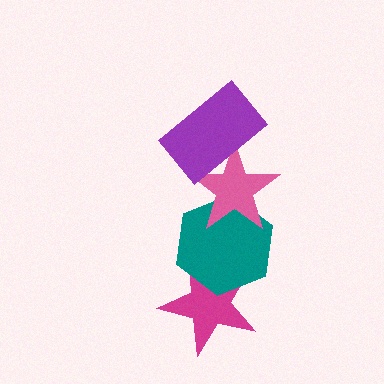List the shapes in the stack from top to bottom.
From top to bottom: the purple rectangle, the pink star, the teal hexagon, the magenta star.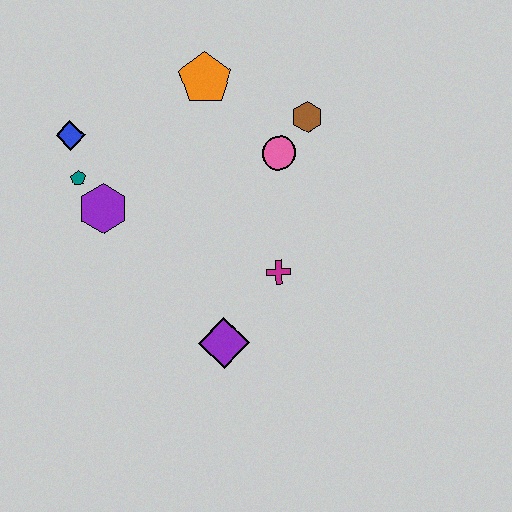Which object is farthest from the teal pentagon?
The brown hexagon is farthest from the teal pentagon.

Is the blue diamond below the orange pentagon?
Yes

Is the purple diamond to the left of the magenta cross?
Yes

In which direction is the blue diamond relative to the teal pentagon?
The blue diamond is above the teal pentagon.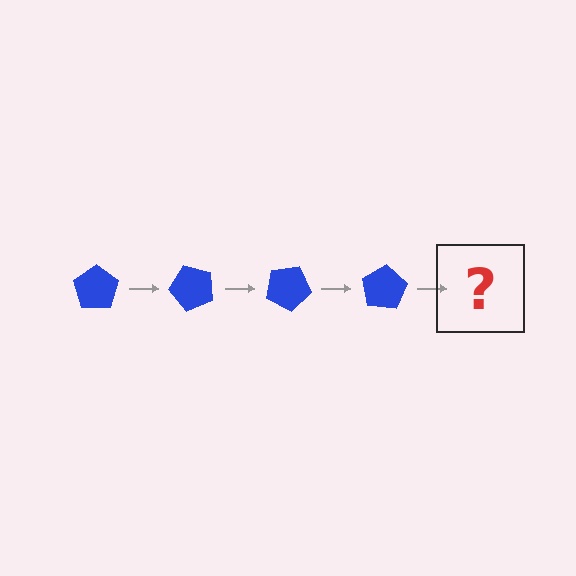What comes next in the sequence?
The next element should be a blue pentagon rotated 200 degrees.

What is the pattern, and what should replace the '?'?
The pattern is that the pentagon rotates 50 degrees each step. The '?' should be a blue pentagon rotated 200 degrees.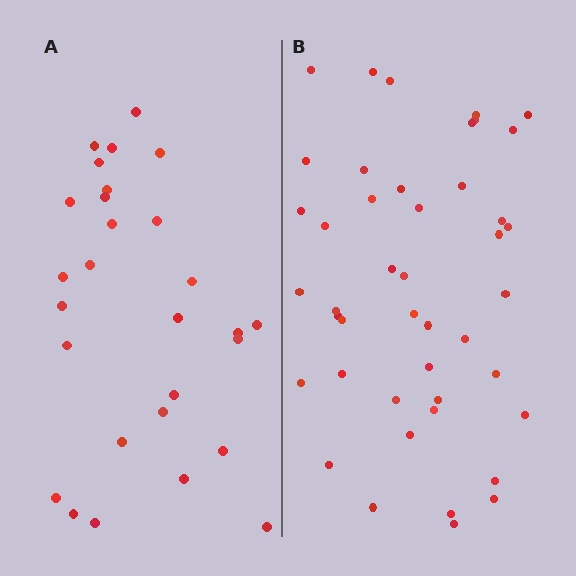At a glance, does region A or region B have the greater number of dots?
Region B (the right region) has more dots.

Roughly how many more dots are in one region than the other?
Region B has approximately 15 more dots than region A.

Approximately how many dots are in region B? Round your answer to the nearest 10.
About 40 dots. (The exact count is 44, which rounds to 40.)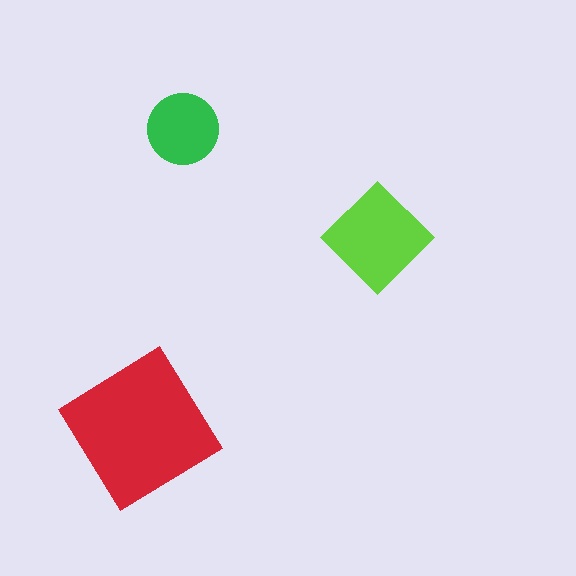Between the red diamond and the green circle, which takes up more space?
The red diamond.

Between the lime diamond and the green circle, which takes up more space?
The lime diamond.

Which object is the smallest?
The green circle.